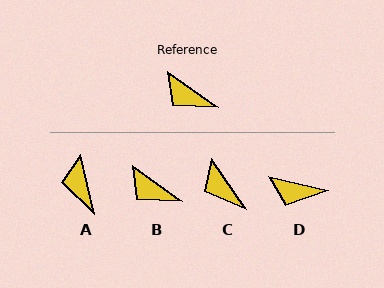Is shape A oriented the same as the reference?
No, it is off by about 42 degrees.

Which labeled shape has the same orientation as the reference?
B.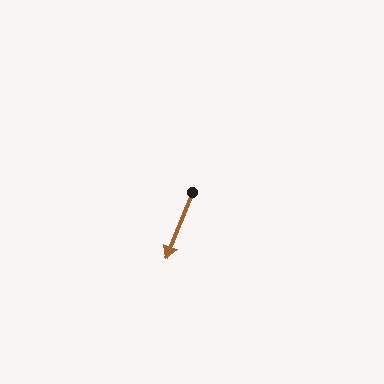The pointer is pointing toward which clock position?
Roughly 7 o'clock.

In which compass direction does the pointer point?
South.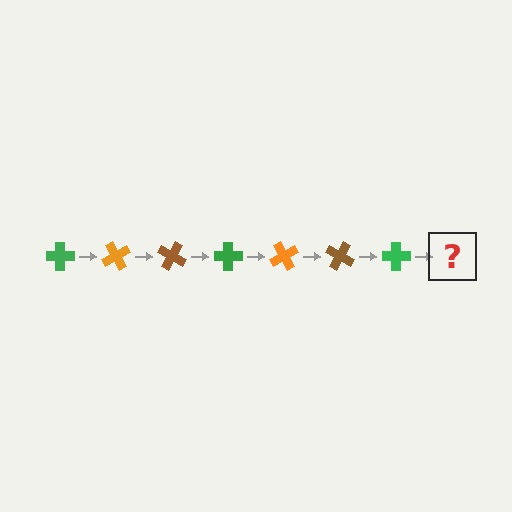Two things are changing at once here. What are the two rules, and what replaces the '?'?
The two rules are that it rotates 60 degrees each step and the color cycles through green, orange, and brown. The '?' should be an orange cross, rotated 420 degrees from the start.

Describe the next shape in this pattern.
It should be an orange cross, rotated 420 degrees from the start.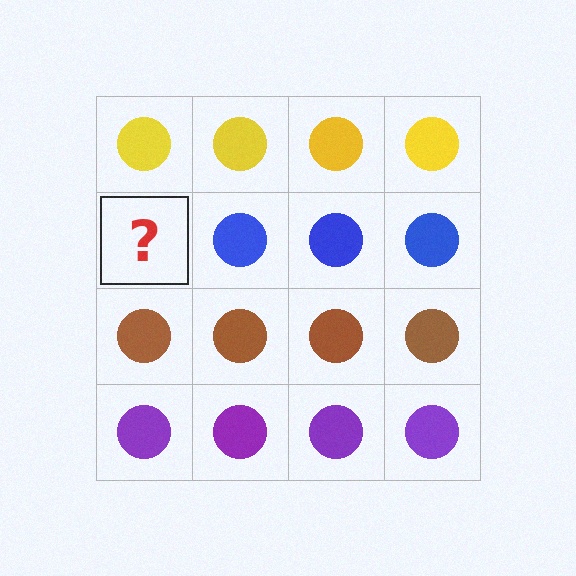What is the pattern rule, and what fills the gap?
The rule is that each row has a consistent color. The gap should be filled with a blue circle.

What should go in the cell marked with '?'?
The missing cell should contain a blue circle.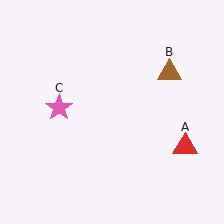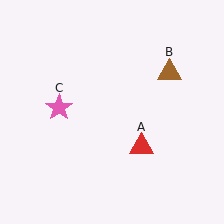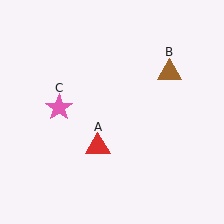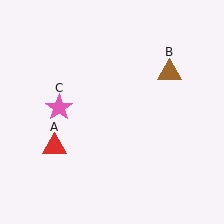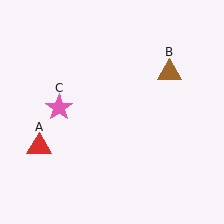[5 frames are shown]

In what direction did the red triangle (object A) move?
The red triangle (object A) moved left.